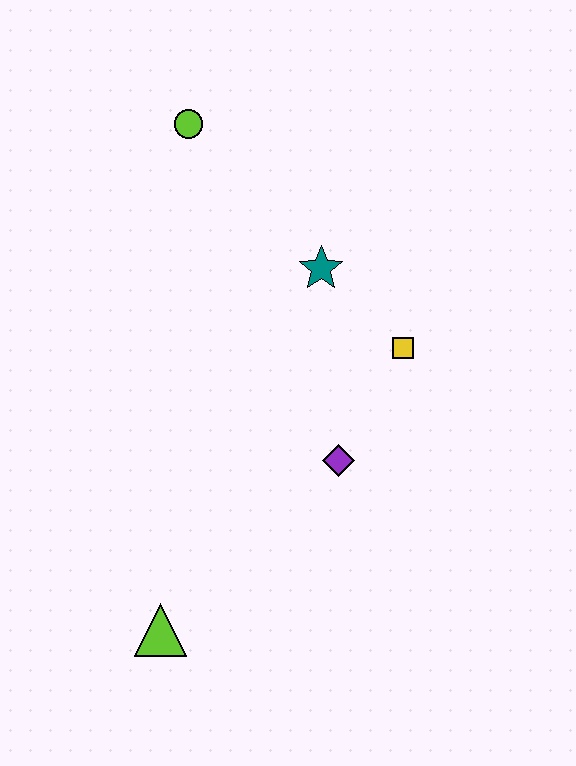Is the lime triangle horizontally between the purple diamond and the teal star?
No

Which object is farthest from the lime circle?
The lime triangle is farthest from the lime circle.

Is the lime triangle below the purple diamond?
Yes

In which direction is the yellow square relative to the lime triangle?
The yellow square is above the lime triangle.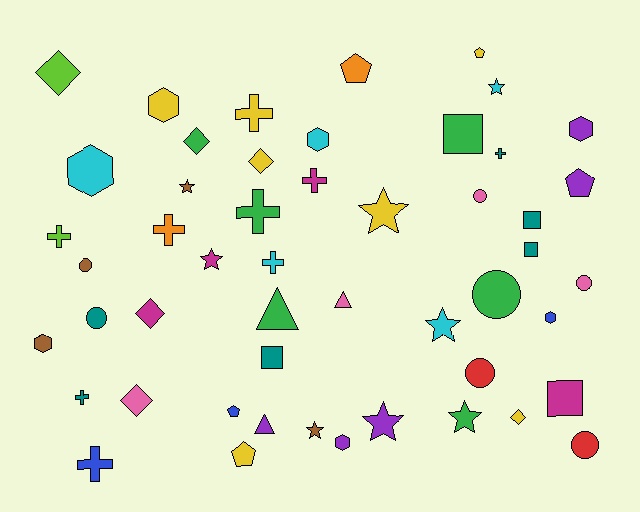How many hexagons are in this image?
There are 7 hexagons.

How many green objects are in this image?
There are 6 green objects.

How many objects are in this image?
There are 50 objects.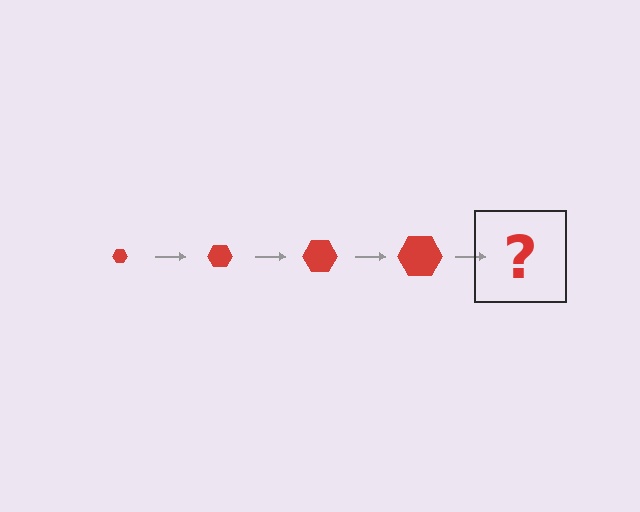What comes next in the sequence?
The next element should be a red hexagon, larger than the previous one.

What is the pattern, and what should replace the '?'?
The pattern is that the hexagon gets progressively larger each step. The '?' should be a red hexagon, larger than the previous one.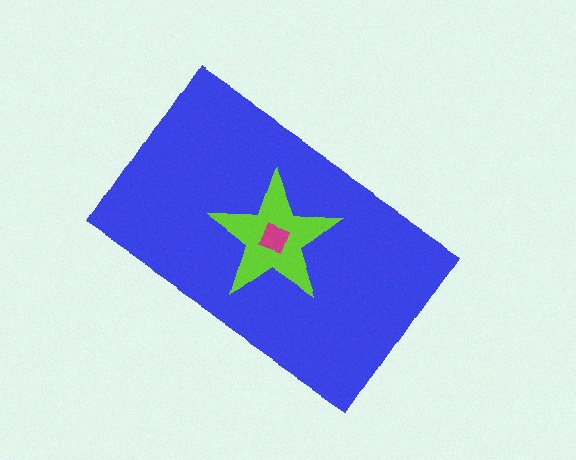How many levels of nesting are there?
3.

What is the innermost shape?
The magenta square.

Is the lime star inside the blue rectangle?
Yes.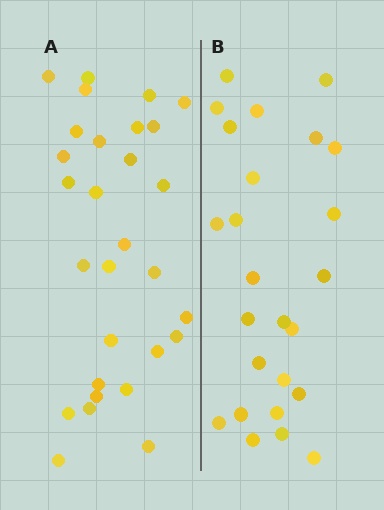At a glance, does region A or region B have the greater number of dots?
Region A (the left region) has more dots.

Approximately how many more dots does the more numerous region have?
Region A has about 4 more dots than region B.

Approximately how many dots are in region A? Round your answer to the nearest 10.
About 30 dots. (The exact count is 29, which rounds to 30.)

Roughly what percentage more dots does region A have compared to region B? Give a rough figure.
About 15% more.